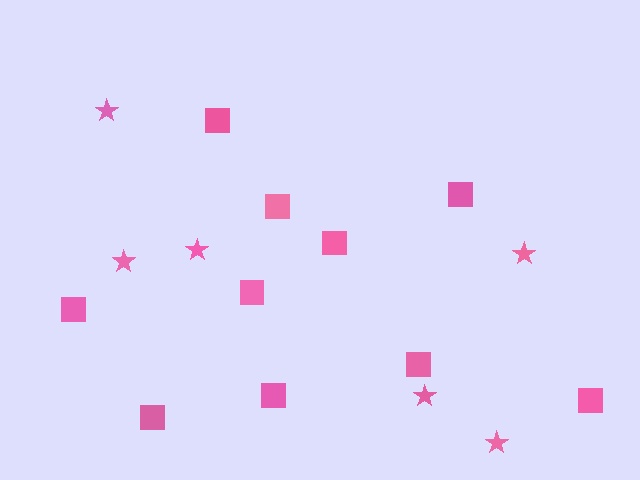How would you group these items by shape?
There are 2 groups: one group of stars (6) and one group of squares (10).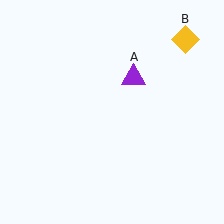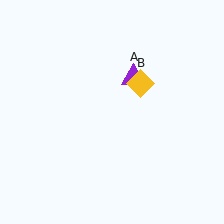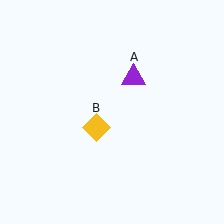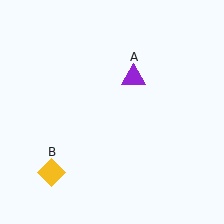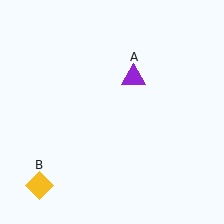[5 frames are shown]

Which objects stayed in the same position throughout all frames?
Purple triangle (object A) remained stationary.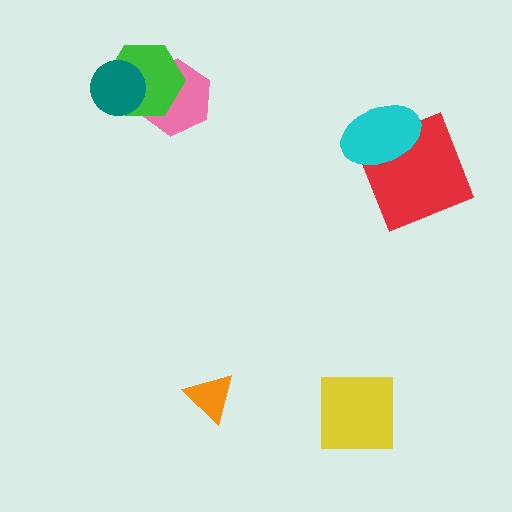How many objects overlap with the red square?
1 object overlaps with the red square.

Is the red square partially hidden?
Yes, it is partially covered by another shape.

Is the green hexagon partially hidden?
Yes, it is partially covered by another shape.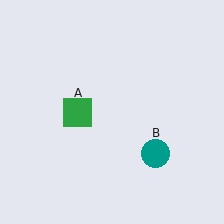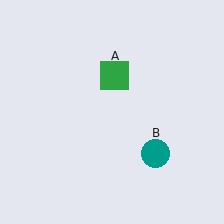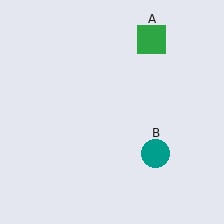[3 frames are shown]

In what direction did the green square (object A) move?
The green square (object A) moved up and to the right.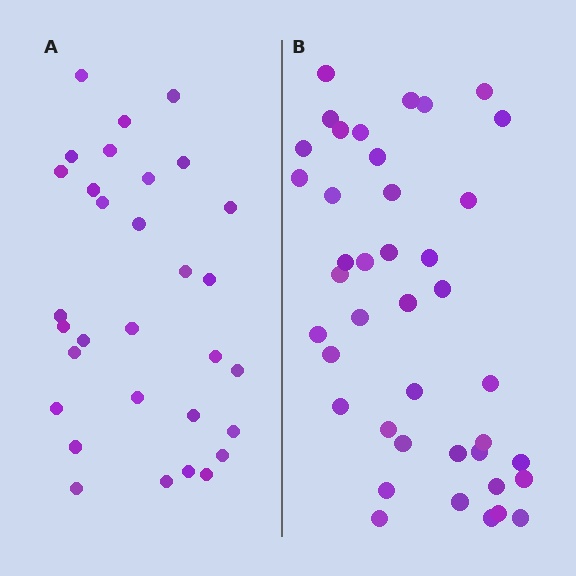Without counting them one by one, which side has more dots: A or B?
Region B (the right region) has more dots.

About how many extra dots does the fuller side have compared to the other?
Region B has roughly 10 or so more dots than region A.